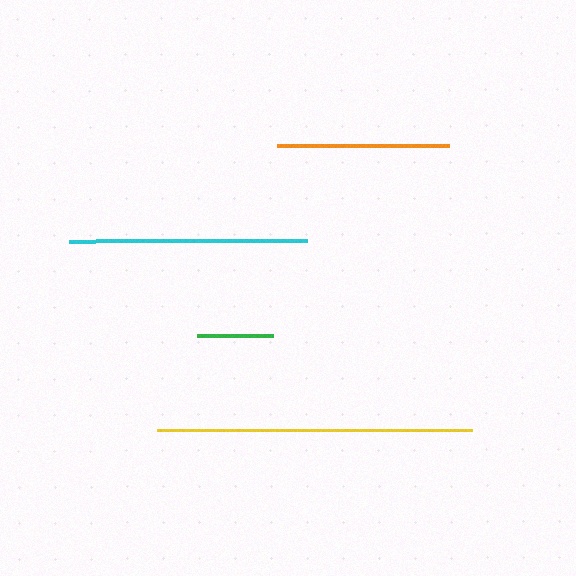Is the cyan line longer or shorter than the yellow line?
The yellow line is longer than the cyan line.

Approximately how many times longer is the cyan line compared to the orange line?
The cyan line is approximately 1.4 times the length of the orange line.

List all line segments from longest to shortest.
From longest to shortest: yellow, cyan, orange, green.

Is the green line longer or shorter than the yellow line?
The yellow line is longer than the green line.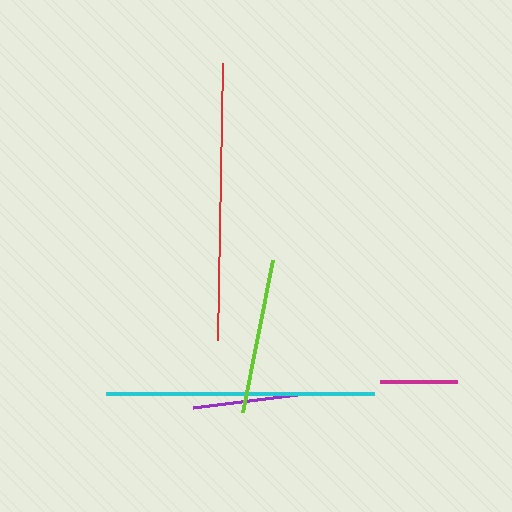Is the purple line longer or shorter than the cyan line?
The cyan line is longer than the purple line.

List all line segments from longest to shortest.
From longest to shortest: red, cyan, lime, purple, magenta.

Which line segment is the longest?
The red line is the longest at approximately 277 pixels.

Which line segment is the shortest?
The magenta line is the shortest at approximately 77 pixels.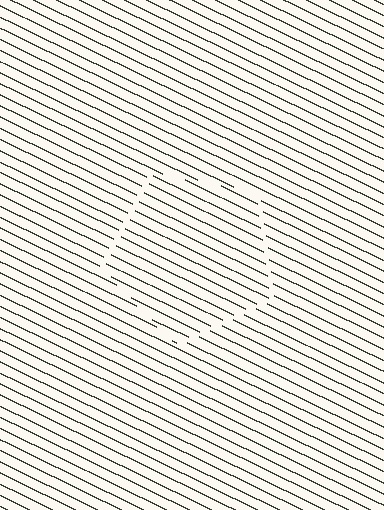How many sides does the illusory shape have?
5 sides — the line-ends trace a pentagon.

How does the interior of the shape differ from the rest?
The interior of the shape contains the same grating, shifted by half a period — the contour is defined by the phase discontinuity where line-ends from the inner and outer gratings abut.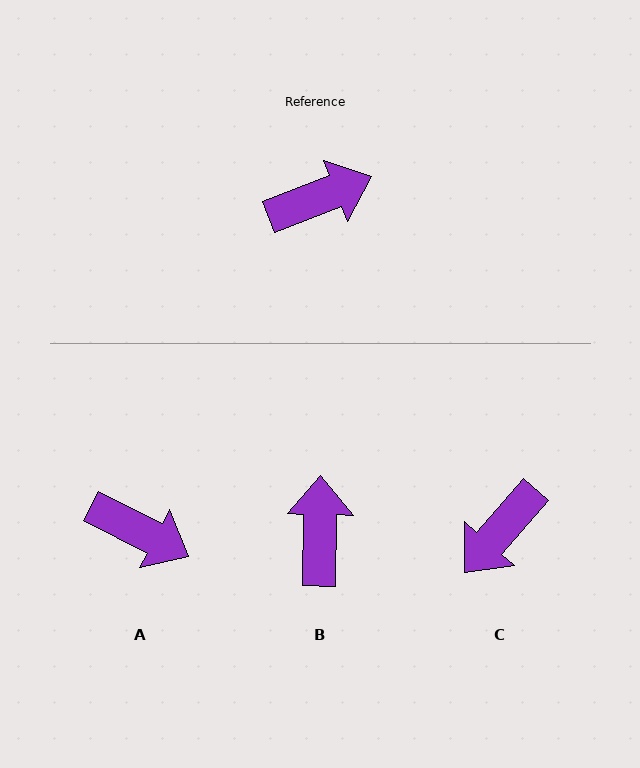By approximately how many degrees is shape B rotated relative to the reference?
Approximately 67 degrees counter-clockwise.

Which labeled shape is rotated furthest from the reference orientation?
C, about 152 degrees away.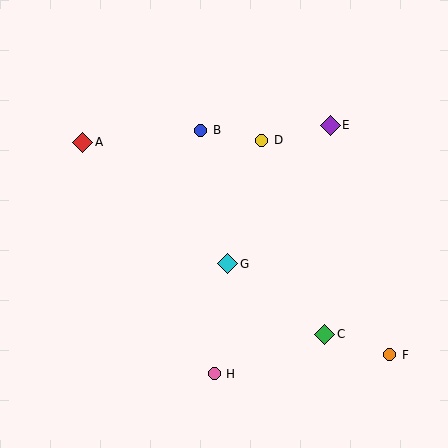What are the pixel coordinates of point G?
Point G is at (228, 264).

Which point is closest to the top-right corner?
Point E is closest to the top-right corner.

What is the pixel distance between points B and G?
The distance between B and G is 136 pixels.